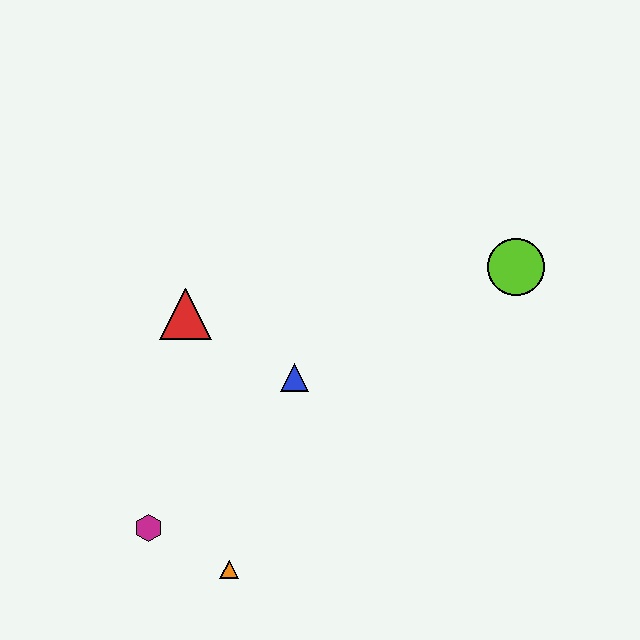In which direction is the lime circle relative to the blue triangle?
The lime circle is to the right of the blue triangle.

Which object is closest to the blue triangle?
The red triangle is closest to the blue triangle.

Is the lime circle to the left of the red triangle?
No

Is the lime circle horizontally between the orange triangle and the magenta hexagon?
No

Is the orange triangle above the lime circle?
No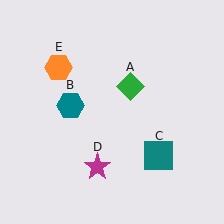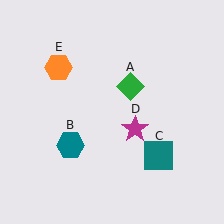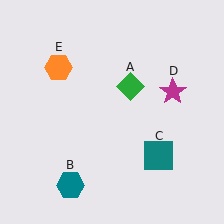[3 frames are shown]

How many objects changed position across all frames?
2 objects changed position: teal hexagon (object B), magenta star (object D).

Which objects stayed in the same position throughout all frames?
Green diamond (object A) and teal square (object C) and orange hexagon (object E) remained stationary.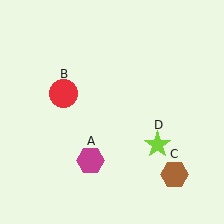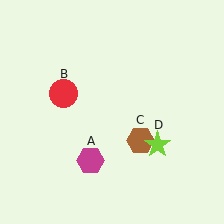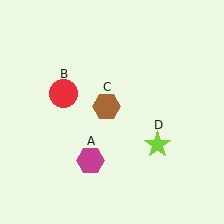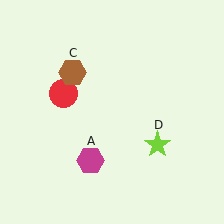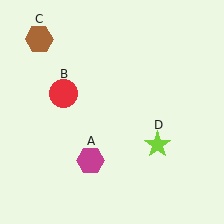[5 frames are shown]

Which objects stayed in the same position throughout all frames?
Magenta hexagon (object A) and red circle (object B) and lime star (object D) remained stationary.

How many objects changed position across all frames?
1 object changed position: brown hexagon (object C).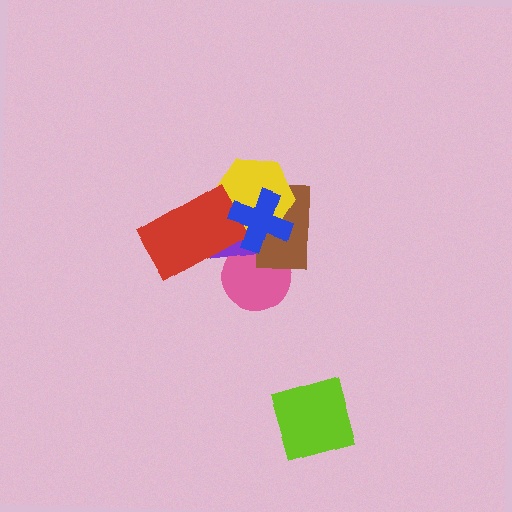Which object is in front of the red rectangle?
The blue cross is in front of the red rectangle.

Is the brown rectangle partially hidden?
Yes, it is partially covered by another shape.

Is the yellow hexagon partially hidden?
Yes, it is partially covered by another shape.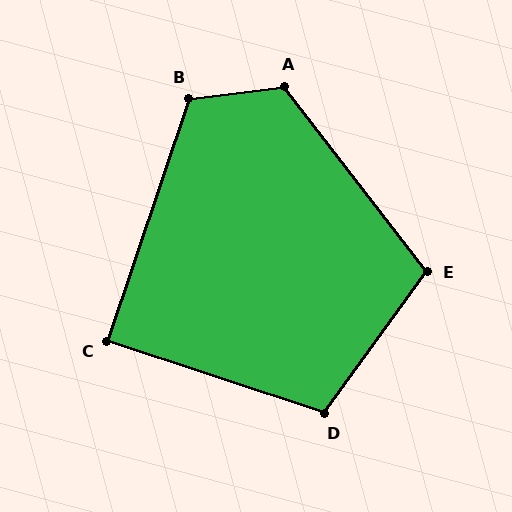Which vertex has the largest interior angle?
A, at approximately 121 degrees.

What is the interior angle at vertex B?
Approximately 115 degrees (obtuse).